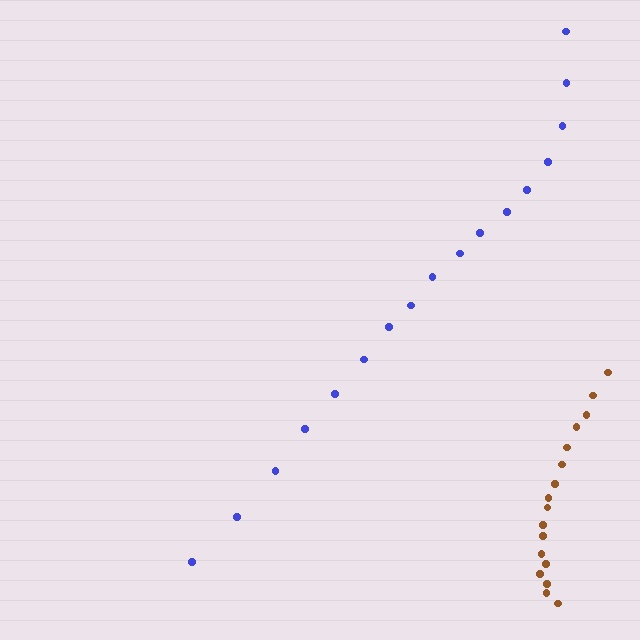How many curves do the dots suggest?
There are 2 distinct paths.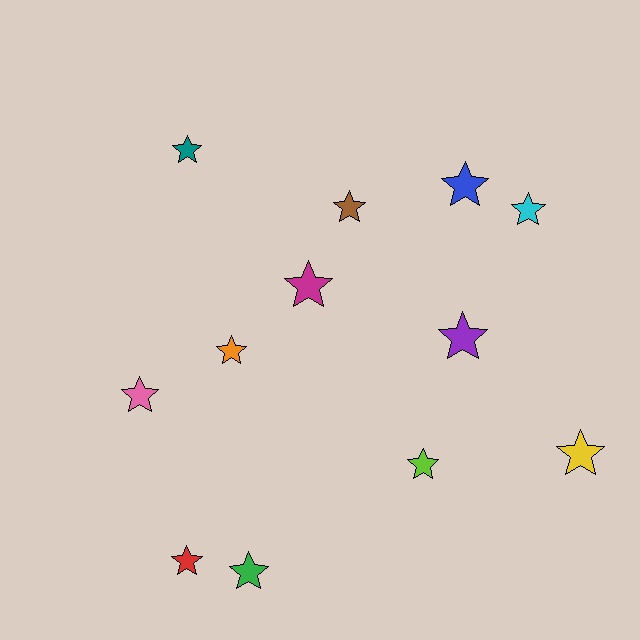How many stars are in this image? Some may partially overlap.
There are 12 stars.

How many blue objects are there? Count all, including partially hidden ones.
There is 1 blue object.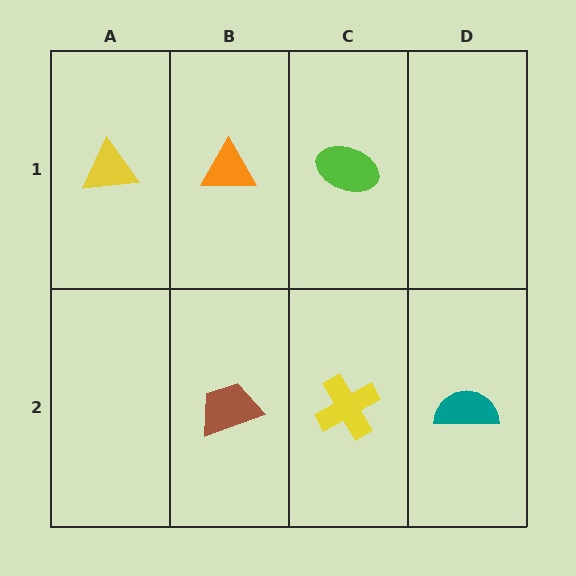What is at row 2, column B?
A brown trapezoid.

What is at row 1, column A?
A yellow triangle.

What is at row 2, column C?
A yellow cross.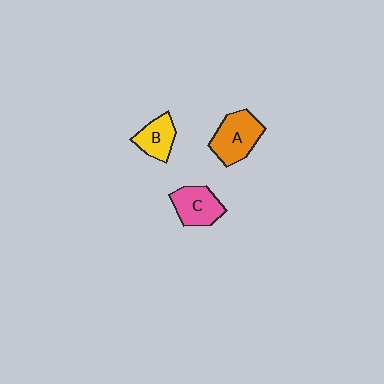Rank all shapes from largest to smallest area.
From largest to smallest: A (orange), C (pink), B (yellow).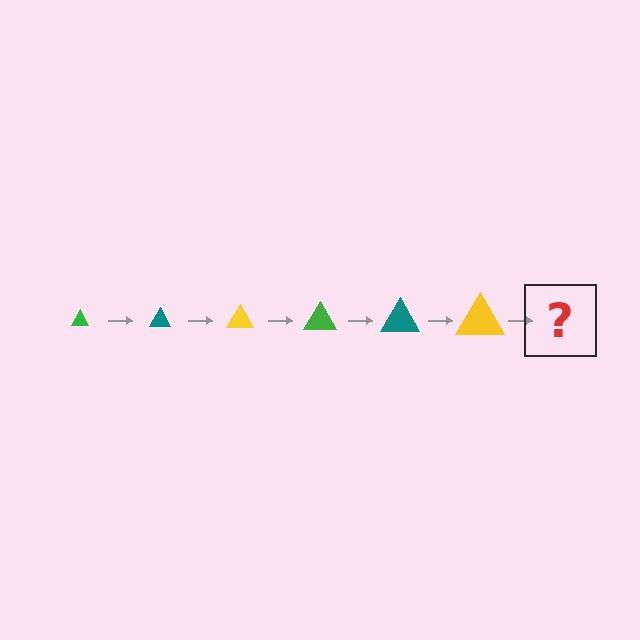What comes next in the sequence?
The next element should be a green triangle, larger than the previous one.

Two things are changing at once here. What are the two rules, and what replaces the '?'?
The two rules are that the triangle grows larger each step and the color cycles through green, teal, and yellow. The '?' should be a green triangle, larger than the previous one.